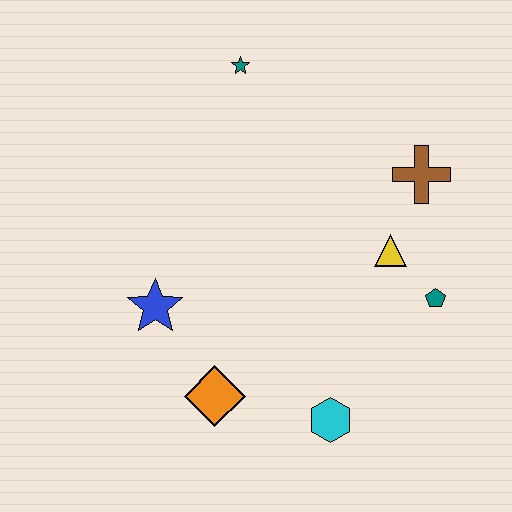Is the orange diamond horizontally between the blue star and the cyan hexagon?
Yes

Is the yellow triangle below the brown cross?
Yes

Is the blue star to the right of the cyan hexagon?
No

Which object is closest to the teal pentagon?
The yellow triangle is closest to the teal pentagon.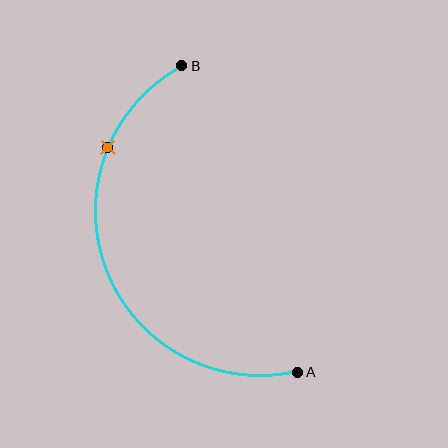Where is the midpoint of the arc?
The arc midpoint is the point on the curve farthest from the straight line joining A and B. It sits to the left of that line.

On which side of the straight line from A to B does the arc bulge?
The arc bulges to the left of the straight line connecting A and B.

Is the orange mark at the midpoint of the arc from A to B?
No. The orange mark lies on the arc but is closer to endpoint B. The arc midpoint would be at the point on the curve equidistant along the arc from both A and B.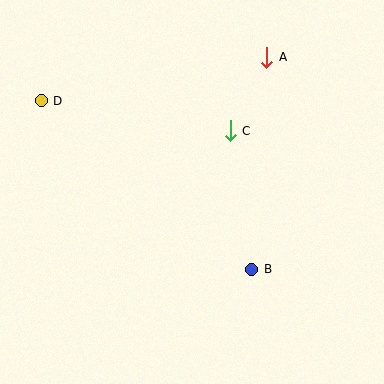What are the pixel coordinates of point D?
Point D is at (41, 101).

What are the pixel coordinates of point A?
Point A is at (267, 57).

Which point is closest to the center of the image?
Point C at (230, 131) is closest to the center.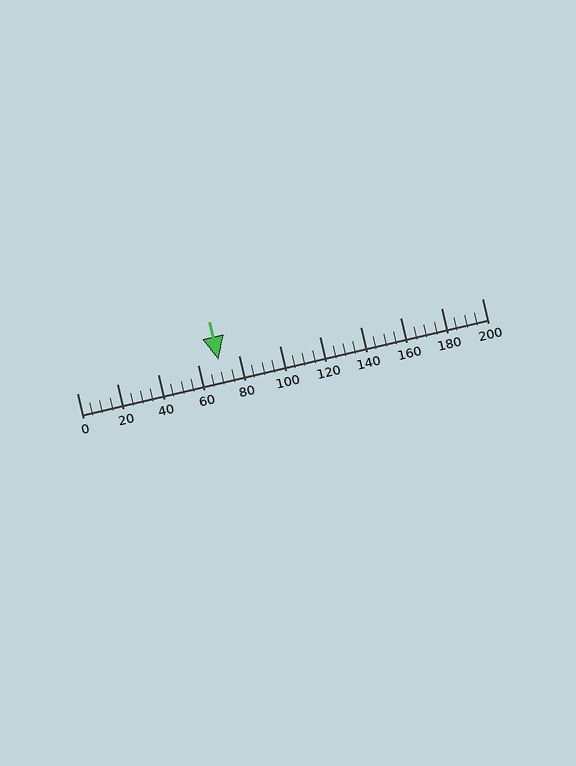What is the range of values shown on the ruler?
The ruler shows values from 0 to 200.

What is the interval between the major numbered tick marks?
The major tick marks are spaced 20 units apart.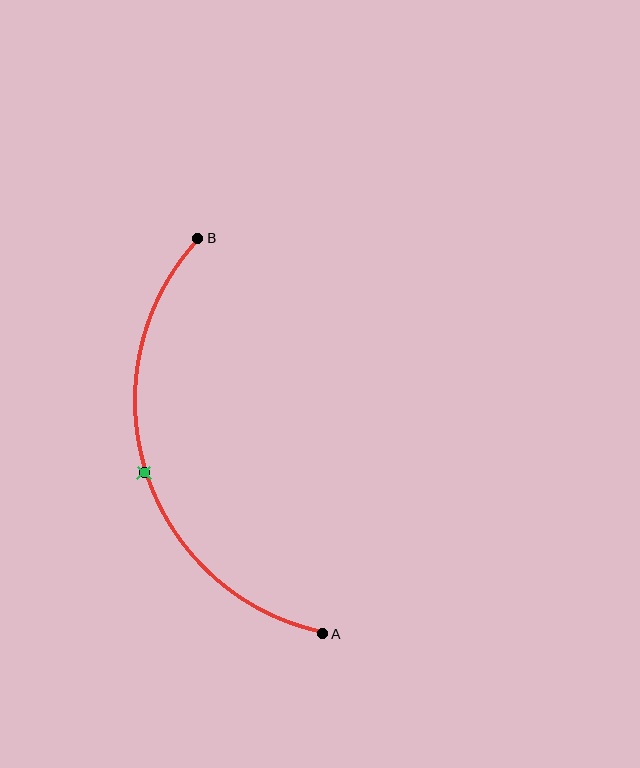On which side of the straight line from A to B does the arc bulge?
The arc bulges to the left of the straight line connecting A and B.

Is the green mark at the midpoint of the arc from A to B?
Yes. The green mark lies on the arc at equal arc-length from both A and B — it is the arc midpoint.